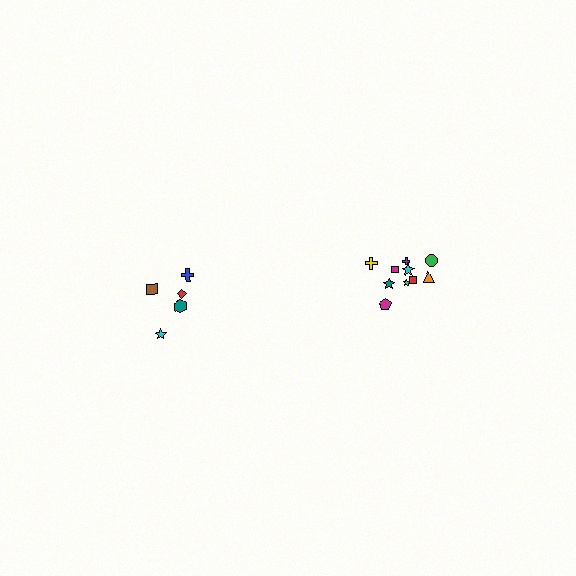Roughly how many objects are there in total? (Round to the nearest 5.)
Roughly 15 objects in total.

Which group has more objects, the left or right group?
The right group.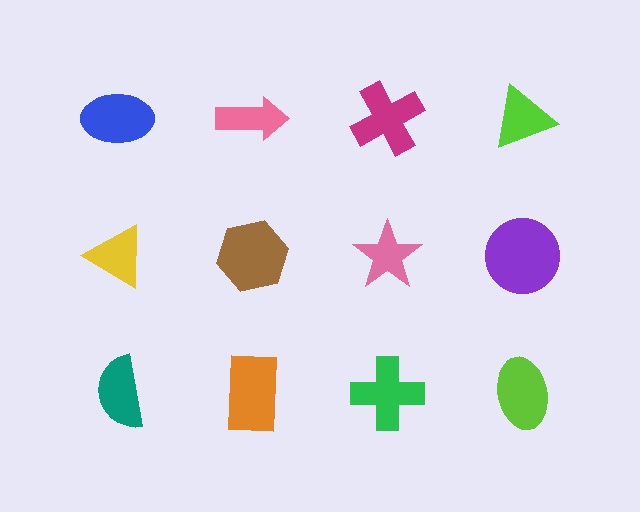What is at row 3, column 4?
A lime ellipse.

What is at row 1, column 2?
A pink arrow.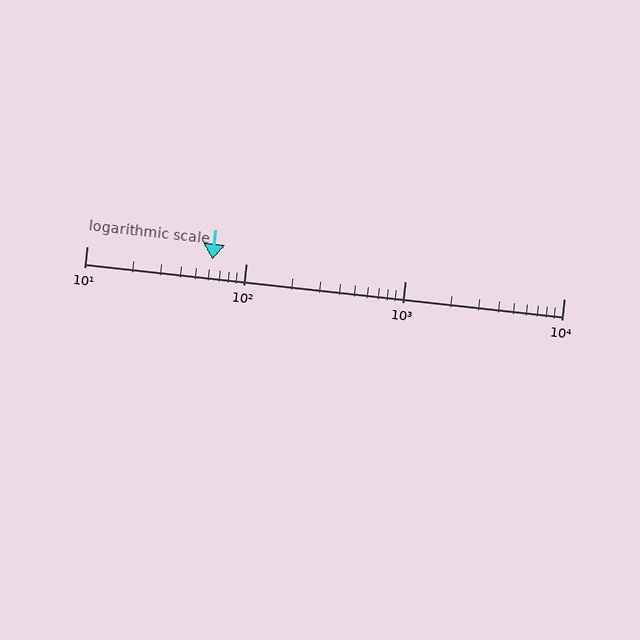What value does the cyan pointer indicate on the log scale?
The pointer indicates approximately 62.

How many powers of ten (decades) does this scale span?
The scale spans 3 decades, from 10 to 10000.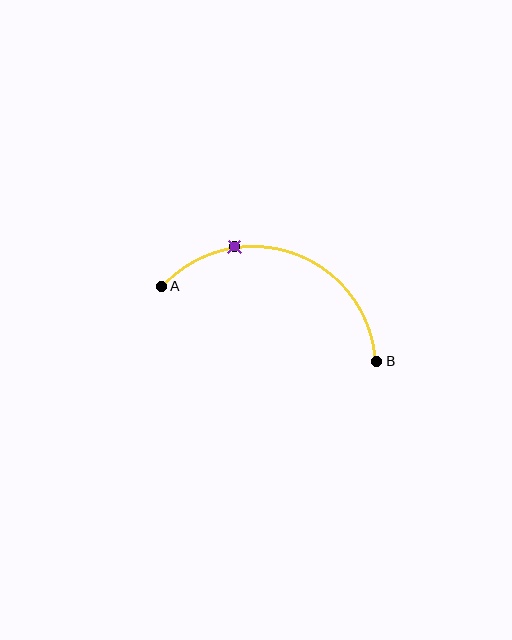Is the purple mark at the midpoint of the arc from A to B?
No. The purple mark lies on the arc but is closer to endpoint A. The arc midpoint would be at the point on the curve equidistant along the arc from both A and B.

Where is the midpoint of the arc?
The arc midpoint is the point on the curve farthest from the straight line joining A and B. It sits above that line.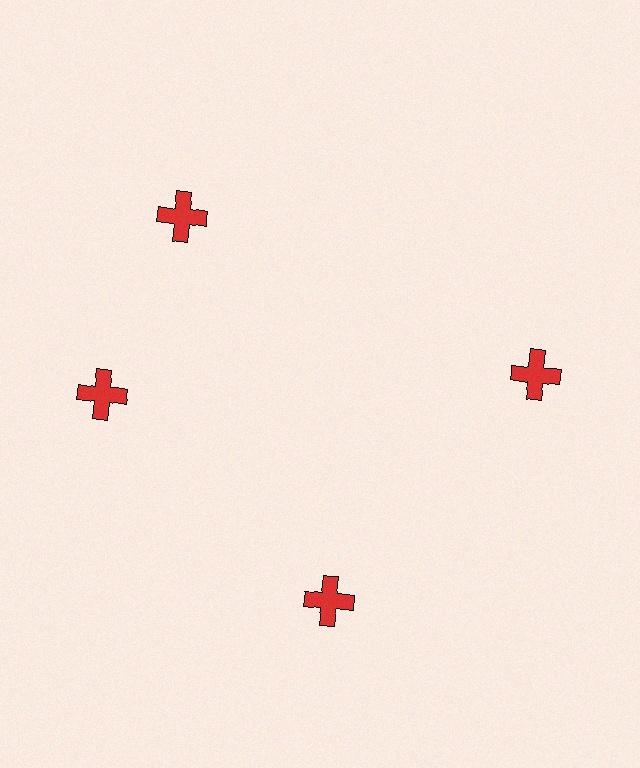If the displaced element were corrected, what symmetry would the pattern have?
It would have 4-fold rotational symmetry — the pattern would map onto itself every 90 degrees.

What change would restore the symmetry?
The symmetry would be restored by rotating it back into even spacing with its neighbors so that all 4 crosses sit at equal angles and equal distance from the center.